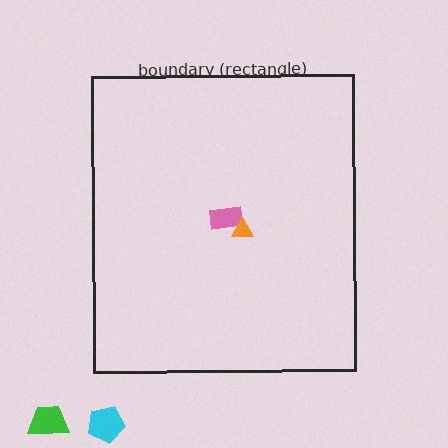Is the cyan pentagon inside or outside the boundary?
Outside.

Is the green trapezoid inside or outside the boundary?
Outside.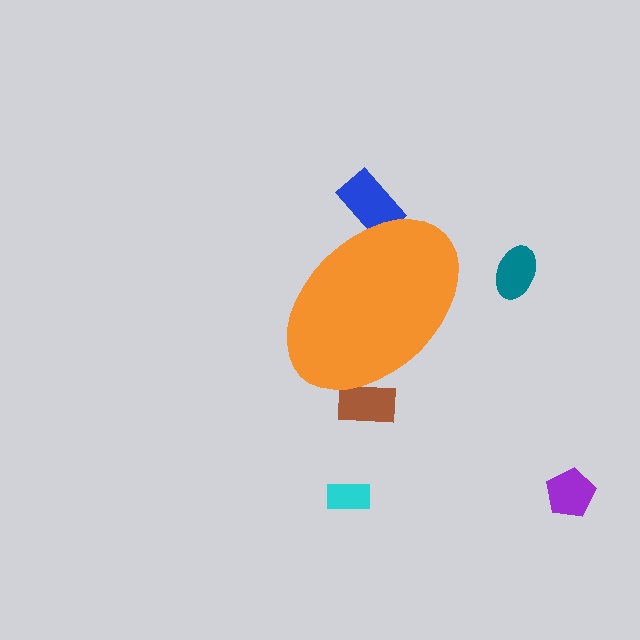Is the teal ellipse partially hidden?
No, the teal ellipse is fully visible.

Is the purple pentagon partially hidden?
No, the purple pentagon is fully visible.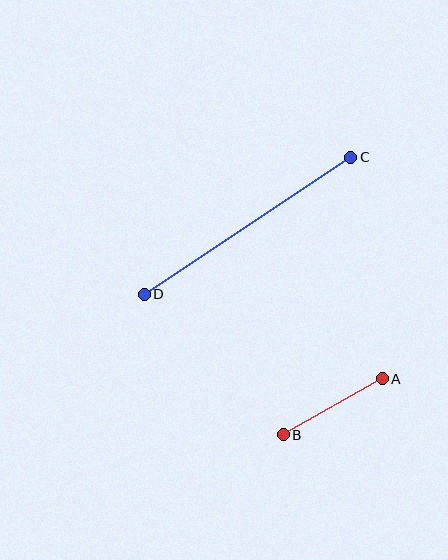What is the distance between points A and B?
The distance is approximately 114 pixels.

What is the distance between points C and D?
The distance is approximately 248 pixels.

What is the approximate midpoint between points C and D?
The midpoint is at approximately (248, 226) pixels.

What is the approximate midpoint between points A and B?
The midpoint is at approximately (333, 407) pixels.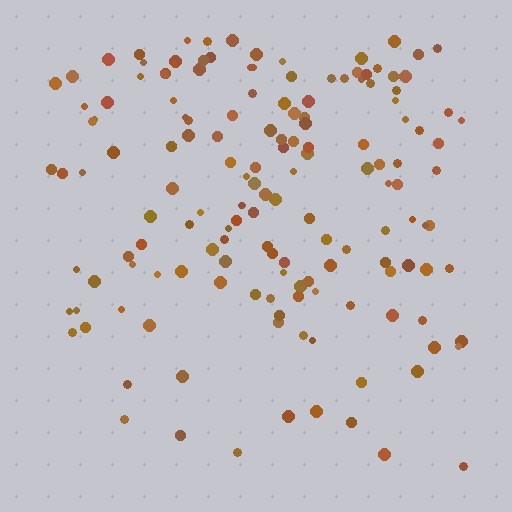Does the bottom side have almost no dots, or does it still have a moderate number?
Still a moderate number, just noticeably fewer than the top.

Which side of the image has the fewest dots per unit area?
The bottom.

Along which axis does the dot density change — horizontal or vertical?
Vertical.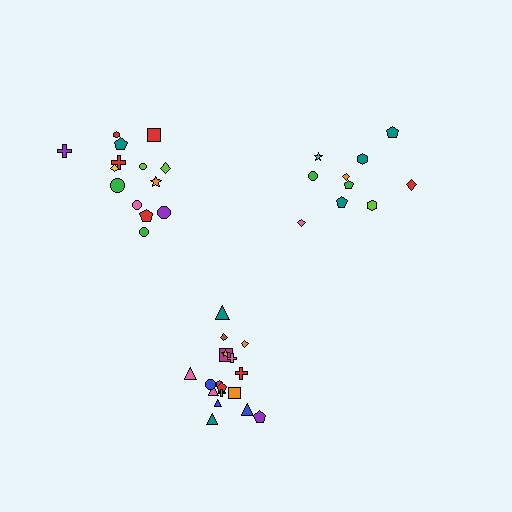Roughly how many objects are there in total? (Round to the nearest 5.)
Roughly 45 objects in total.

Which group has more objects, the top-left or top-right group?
The top-left group.